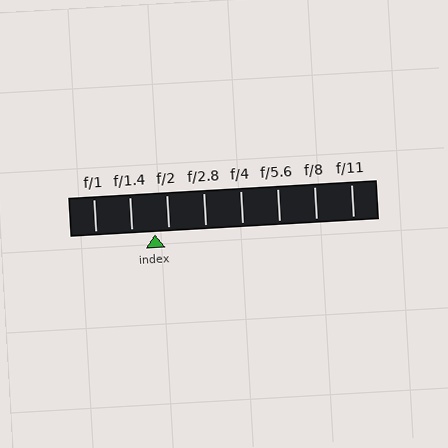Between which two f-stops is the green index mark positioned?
The index mark is between f/1.4 and f/2.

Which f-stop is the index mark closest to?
The index mark is closest to f/2.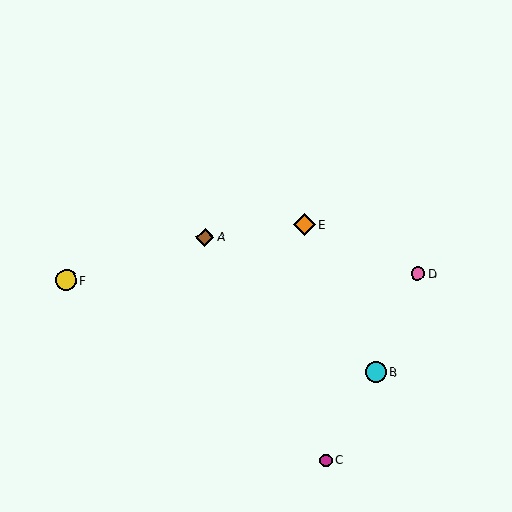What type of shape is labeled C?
Shape C is a magenta circle.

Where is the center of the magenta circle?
The center of the magenta circle is at (326, 460).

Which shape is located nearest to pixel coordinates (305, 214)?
The orange diamond (labeled E) at (304, 225) is nearest to that location.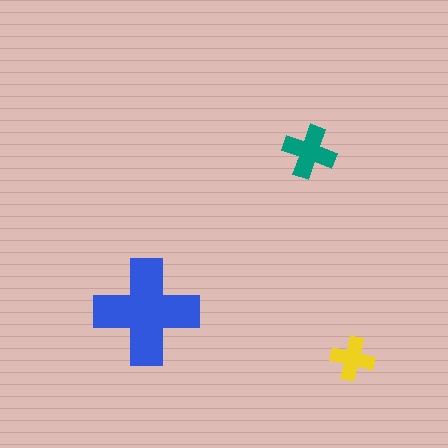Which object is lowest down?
The yellow cross is bottommost.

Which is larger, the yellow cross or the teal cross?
The teal one.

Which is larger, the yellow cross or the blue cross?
The blue one.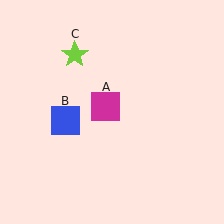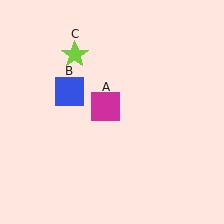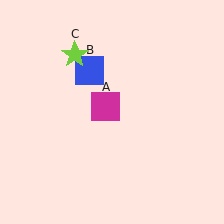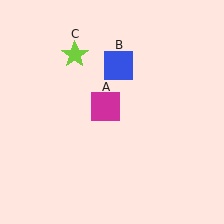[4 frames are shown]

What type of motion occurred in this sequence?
The blue square (object B) rotated clockwise around the center of the scene.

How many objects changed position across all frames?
1 object changed position: blue square (object B).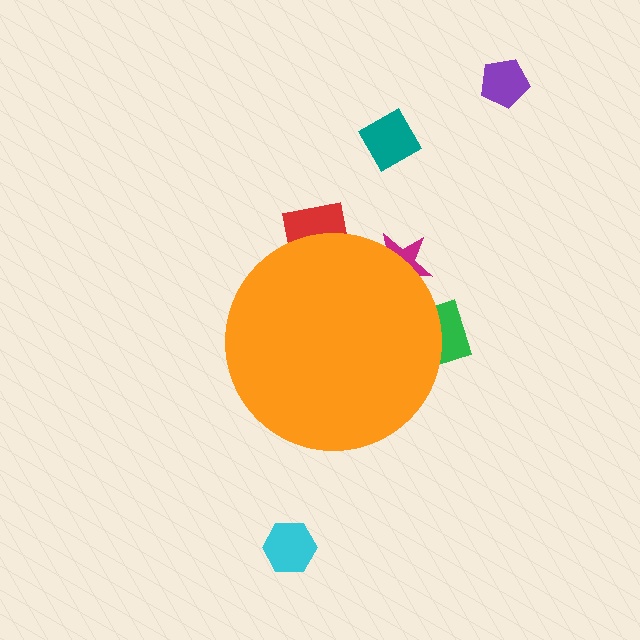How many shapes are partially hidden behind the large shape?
3 shapes are partially hidden.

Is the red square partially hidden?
Yes, the red square is partially hidden behind the orange circle.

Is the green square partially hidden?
Yes, the green square is partially hidden behind the orange circle.